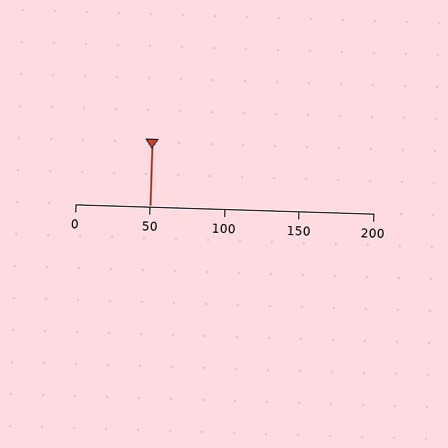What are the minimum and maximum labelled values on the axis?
The axis runs from 0 to 200.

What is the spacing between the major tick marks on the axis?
The major ticks are spaced 50 apart.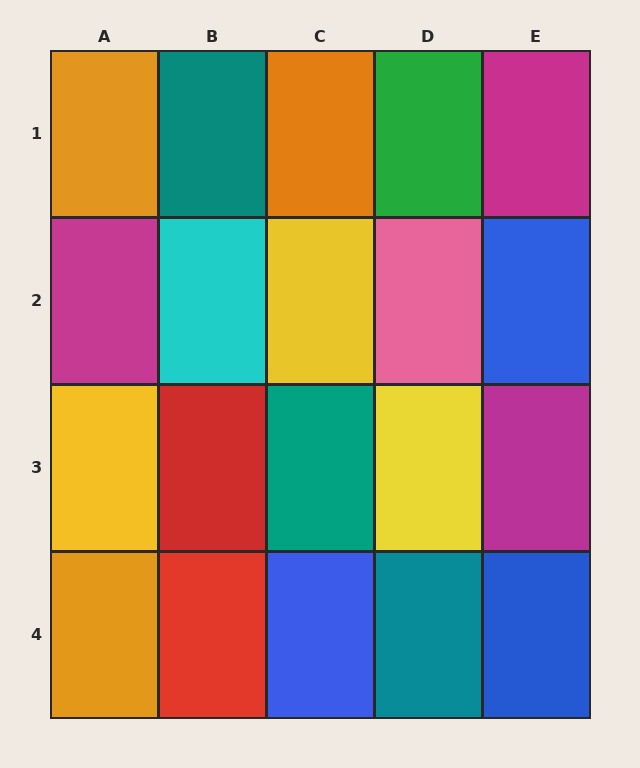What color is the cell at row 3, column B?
Red.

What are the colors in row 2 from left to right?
Magenta, cyan, yellow, pink, blue.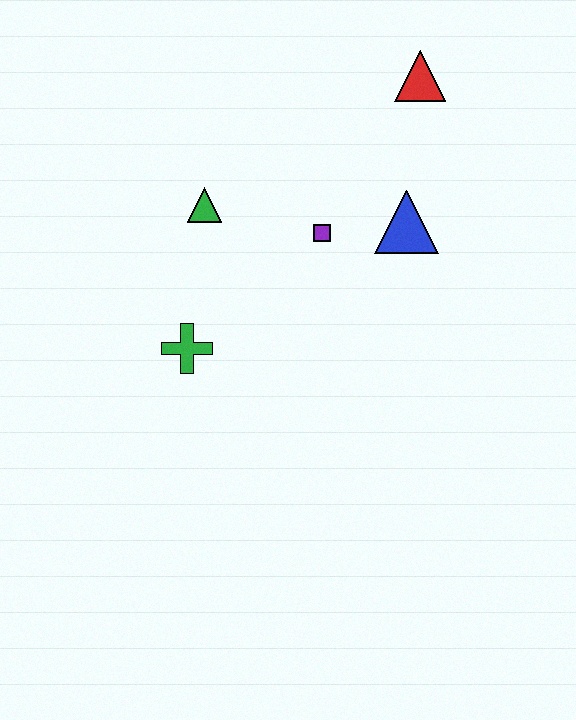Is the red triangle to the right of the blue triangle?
Yes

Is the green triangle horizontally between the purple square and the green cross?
Yes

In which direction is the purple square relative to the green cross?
The purple square is to the right of the green cross.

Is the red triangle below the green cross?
No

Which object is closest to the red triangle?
The blue triangle is closest to the red triangle.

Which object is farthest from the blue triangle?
The green cross is farthest from the blue triangle.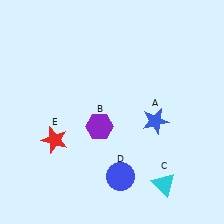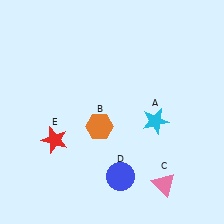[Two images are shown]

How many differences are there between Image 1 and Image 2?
There are 3 differences between the two images.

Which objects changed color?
A changed from blue to cyan. B changed from purple to orange. C changed from cyan to pink.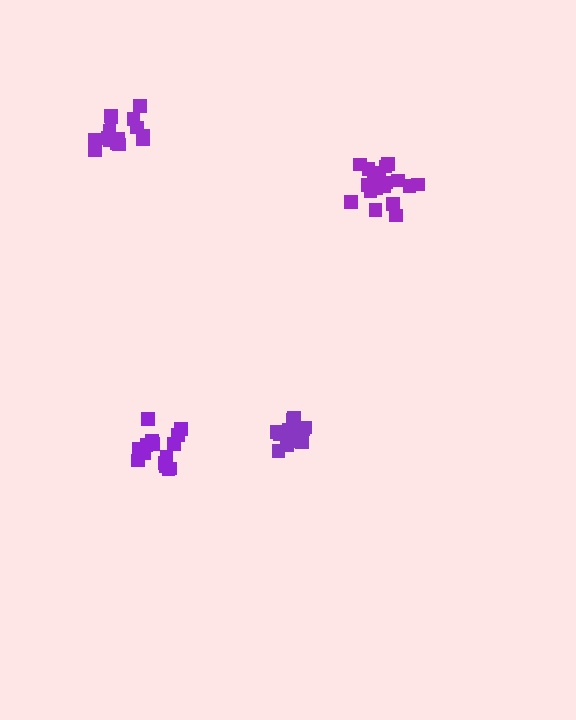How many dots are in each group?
Group 1: 15 dots, Group 2: 16 dots, Group 3: 21 dots, Group 4: 18 dots (70 total).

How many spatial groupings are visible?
There are 4 spatial groupings.